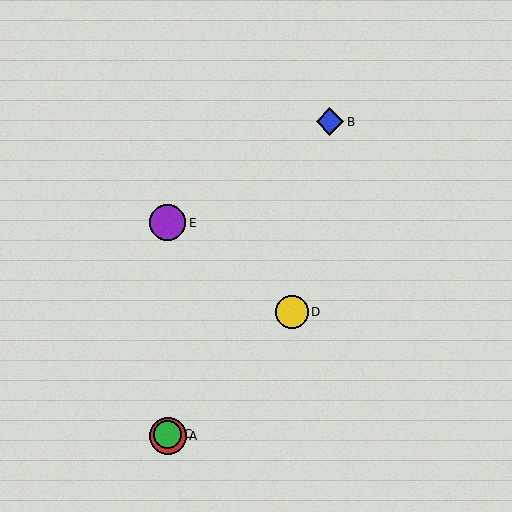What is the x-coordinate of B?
Object B is at x≈330.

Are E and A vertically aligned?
Yes, both are at x≈168.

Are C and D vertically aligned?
No, C is at x≈168 and D is at x≈292.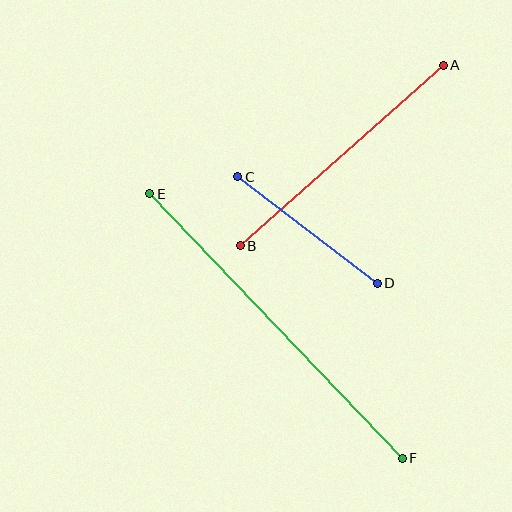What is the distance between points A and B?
The distance is approximately 271 pixels.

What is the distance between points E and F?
The distance is approximately 366 pixels.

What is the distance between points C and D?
The distance is approximately 175 pixels.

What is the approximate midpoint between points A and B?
The midpoint is at approximately (342, 155) pixels.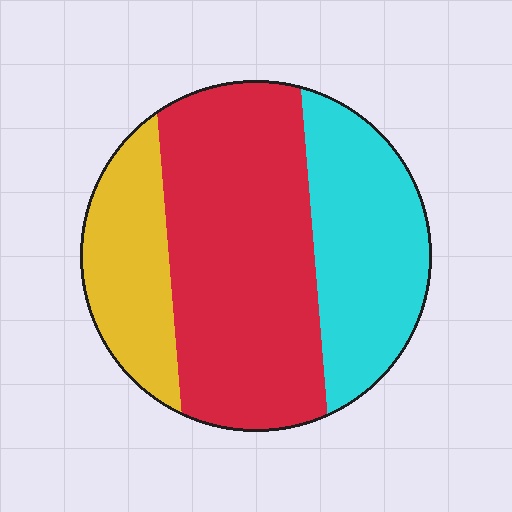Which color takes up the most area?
Red, at roughly 50%.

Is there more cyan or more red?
Red.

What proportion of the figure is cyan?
Cyan covers 29% of the figure.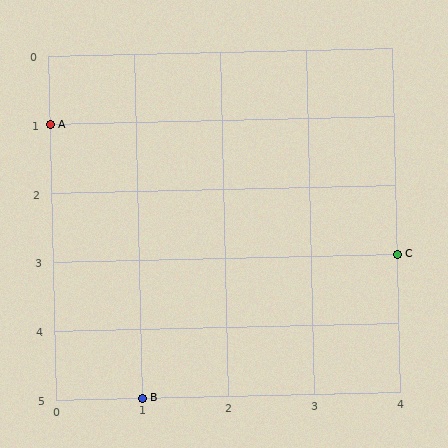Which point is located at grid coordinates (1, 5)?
Point B is at (1, 5).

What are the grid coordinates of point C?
Point C is at grid coordinates (4, 3).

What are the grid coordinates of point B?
Point B is at grid coordinates (1, 5).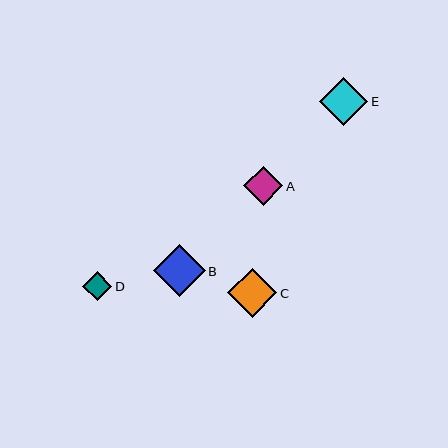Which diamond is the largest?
Diamond B is the largest with a size of approximately 52 pixels.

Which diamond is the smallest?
Diamond D is the smallest with a size of approximately 29 pixels.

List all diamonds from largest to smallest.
From largest to smallest: B, C, E, A, D.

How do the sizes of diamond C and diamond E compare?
Diamond C and diamond E are approximately the same size.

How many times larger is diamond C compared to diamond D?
Diamond C is approximately 1.7 times the size of diamond D.